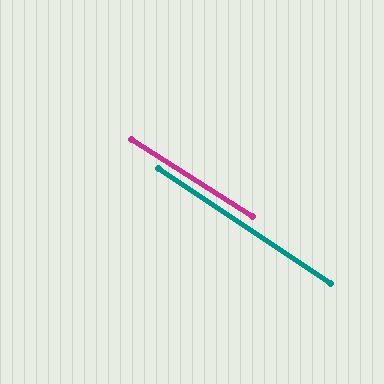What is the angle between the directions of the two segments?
Approximately 2 degrees.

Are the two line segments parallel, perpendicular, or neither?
Parallel — their directions differ by only 1.6°.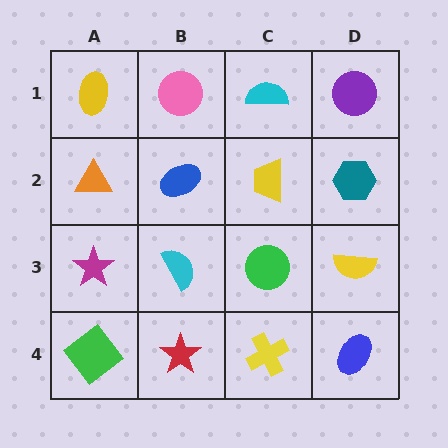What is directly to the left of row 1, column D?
A cyan semicircle.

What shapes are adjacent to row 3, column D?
A teal hexagon (row 2, column D), a blue ellipse (row 4, column D), a green circle (row 3, column C).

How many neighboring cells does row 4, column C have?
3.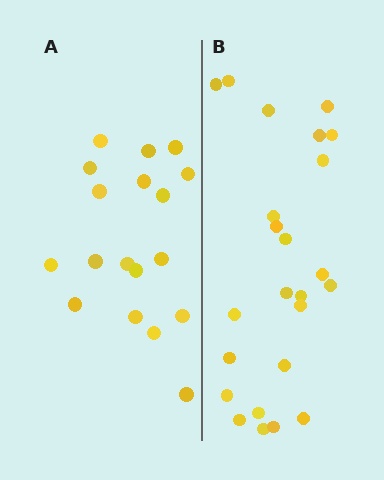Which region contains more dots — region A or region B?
Region B (the right region) has more dots.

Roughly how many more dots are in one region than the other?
Region B has about 6 more dots than region A.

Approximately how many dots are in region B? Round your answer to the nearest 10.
About 20 dots. (The exact count is 24, which rounds to 20.)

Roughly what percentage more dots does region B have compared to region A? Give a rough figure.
About 35% more.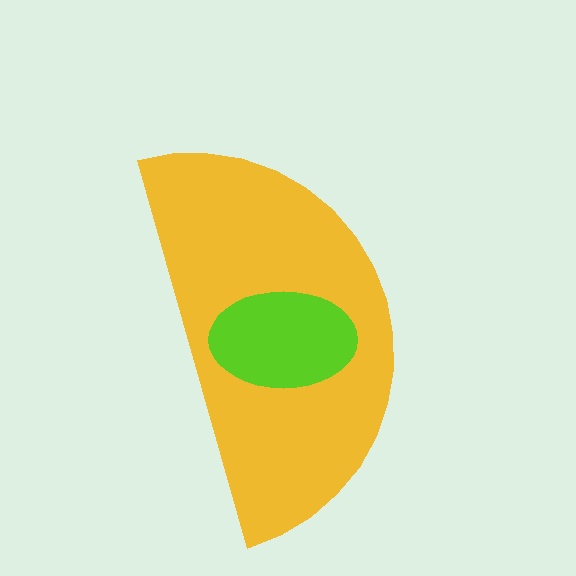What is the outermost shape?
The yellow semicircle.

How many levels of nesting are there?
2.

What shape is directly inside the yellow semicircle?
The lime ellipse.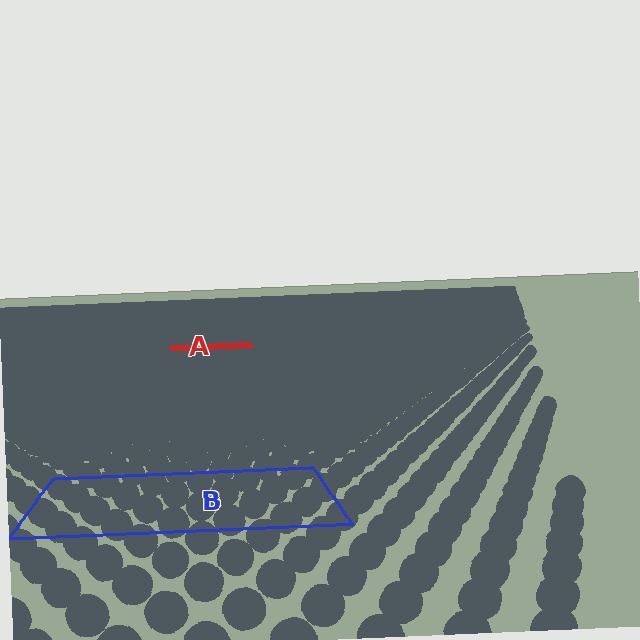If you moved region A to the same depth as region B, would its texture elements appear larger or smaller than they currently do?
They would appear larger. At a closer depth, the same texture elements are projected at a bigger on-screen size.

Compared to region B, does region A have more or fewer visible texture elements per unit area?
Region A has more texture elements per unit area — they are packed more densely because it is farther away.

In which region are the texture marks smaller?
The texture marks are smaller in region A, because it is farther away.